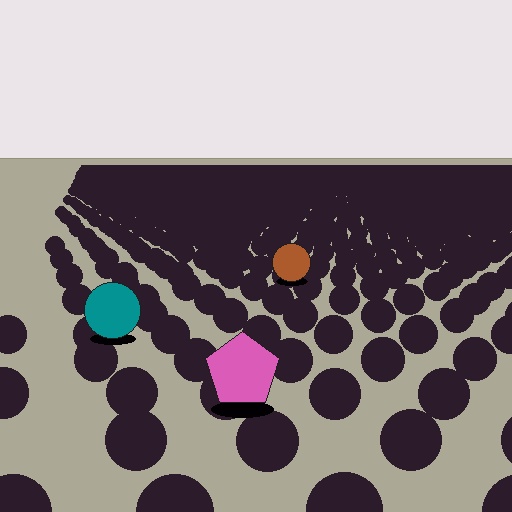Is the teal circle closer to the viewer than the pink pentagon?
No. The pink pentagon is closer — you can tell from the texture gradient: the ground texture is coarser near it.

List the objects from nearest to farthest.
From nearest to farthest: the pink pentagon, the teal circle, the brown circle.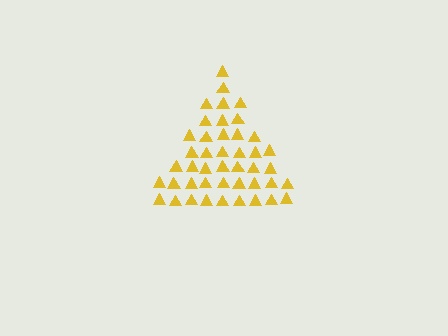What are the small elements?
The small elements are triangles.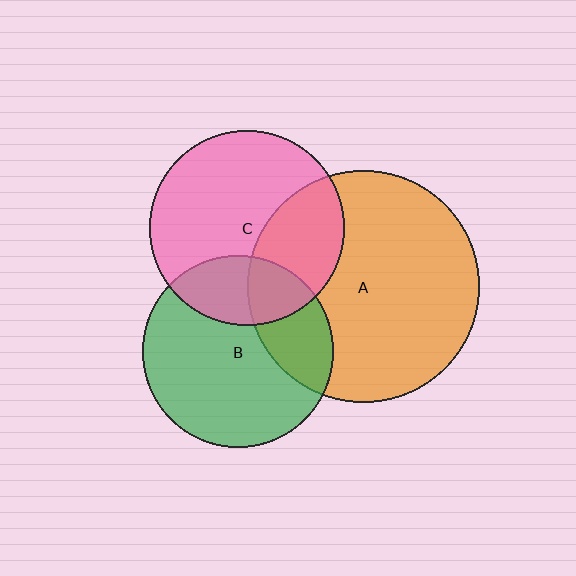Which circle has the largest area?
Circle A (orange).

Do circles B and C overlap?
Yes.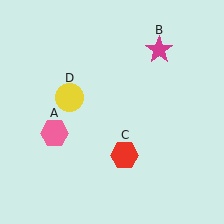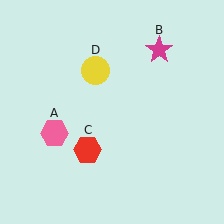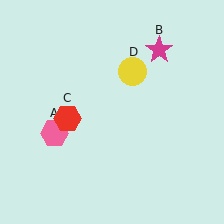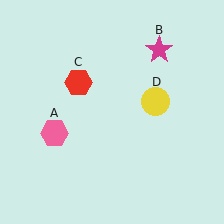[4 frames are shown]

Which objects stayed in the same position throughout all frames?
Pink hexagon (object A) and magenta star (object B) remained stationary.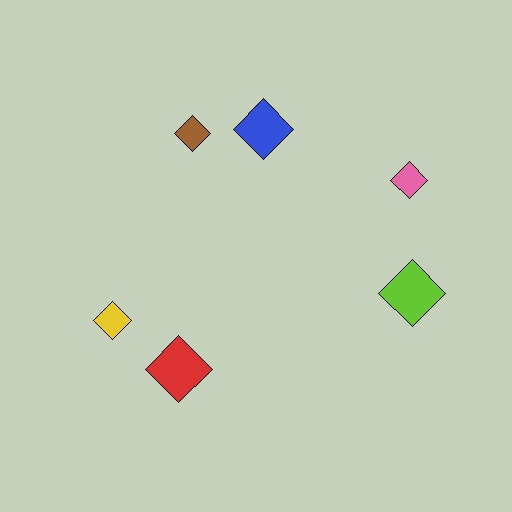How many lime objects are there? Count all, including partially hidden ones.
There is 1 lime object.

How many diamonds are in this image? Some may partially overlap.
There are 6 diamonds.